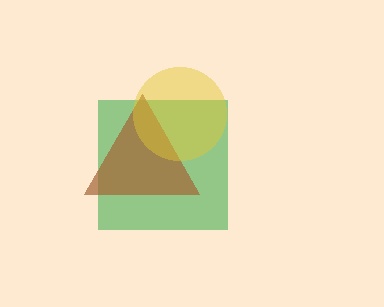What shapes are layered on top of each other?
The layered shapes are: a green square, a brown triangle, a yellow circle.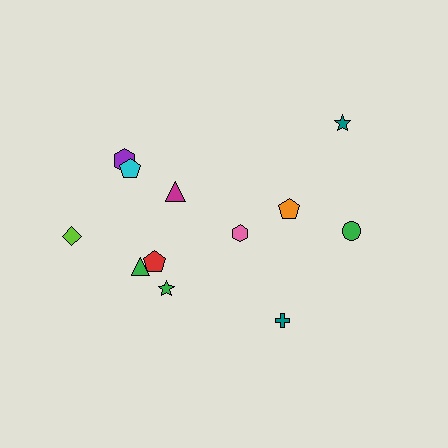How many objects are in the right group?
There are 5 objects.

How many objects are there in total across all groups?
There are 12 objects.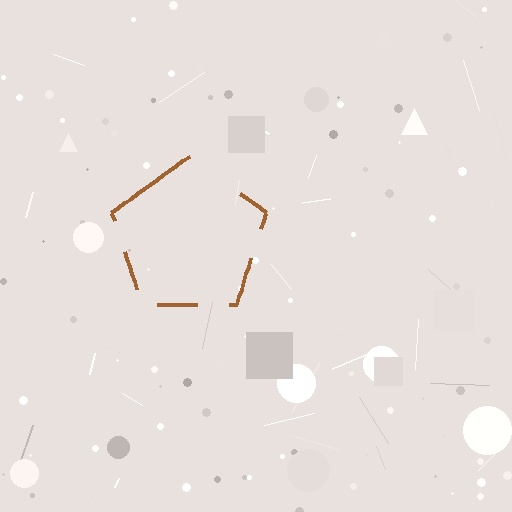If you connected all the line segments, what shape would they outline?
They would outline a pentagon.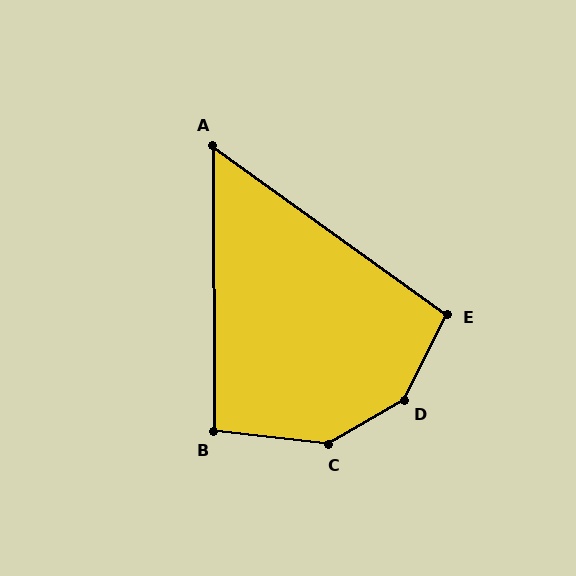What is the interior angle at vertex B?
Approximately 97 degrees (obtuse).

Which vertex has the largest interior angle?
D, at approximately 147 degrees.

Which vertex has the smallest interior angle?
A, at approximately 54 degrees.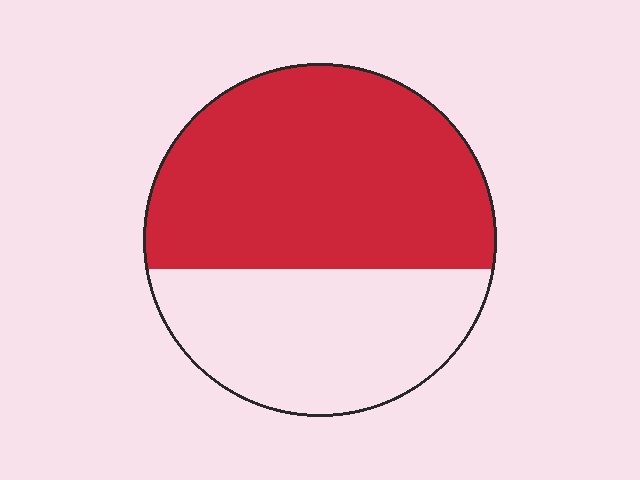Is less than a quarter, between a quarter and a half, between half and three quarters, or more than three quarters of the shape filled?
Between half and three quarters.